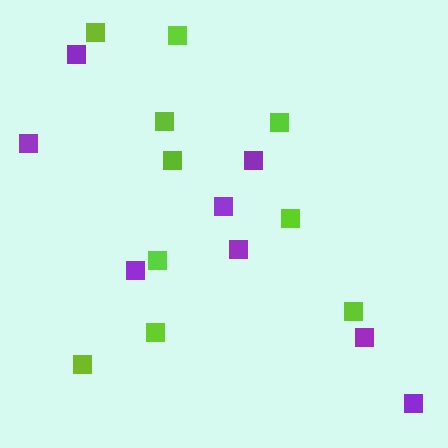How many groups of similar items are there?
There are 2 groups: one group of purple squares (8) and one group of lime squares (10).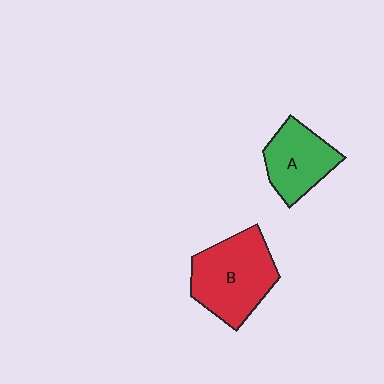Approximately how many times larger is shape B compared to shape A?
Approximately 1.4 times.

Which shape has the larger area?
Shape B (red).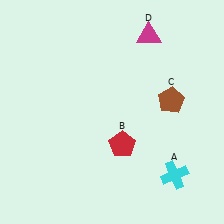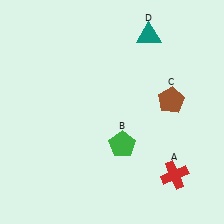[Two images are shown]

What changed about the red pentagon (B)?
In Image 1, B is red. In Image 2, it changed to green.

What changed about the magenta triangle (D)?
In Image 1, D is magenta. In Image 2, it changed to teal.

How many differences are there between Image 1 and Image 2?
There are 3 differences between the two images.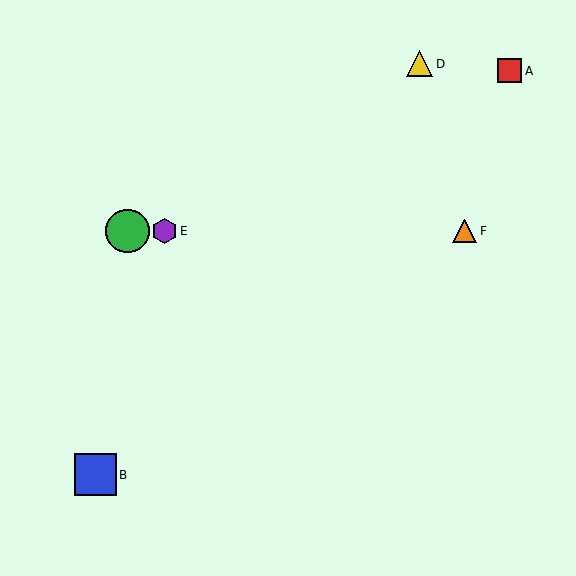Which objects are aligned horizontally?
Objects C, E, F are aligned horizontally.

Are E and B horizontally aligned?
No, E is at y≈231 and B is at y≈475.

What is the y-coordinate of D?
Object D is at y≈64.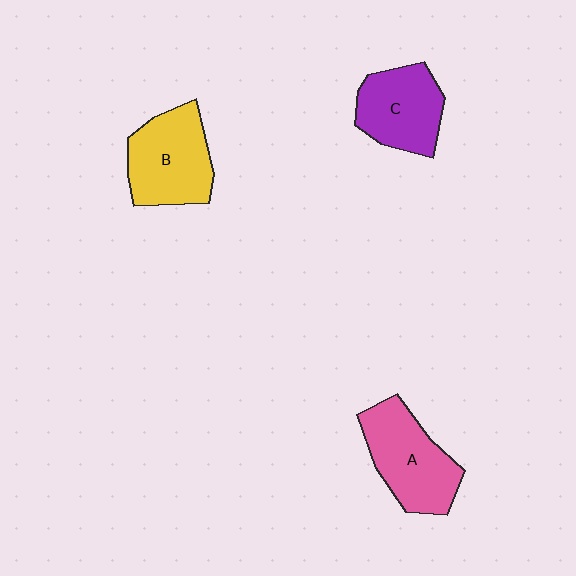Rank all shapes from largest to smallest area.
From largest to smallest: A (pink), B (yellow), C (purple).